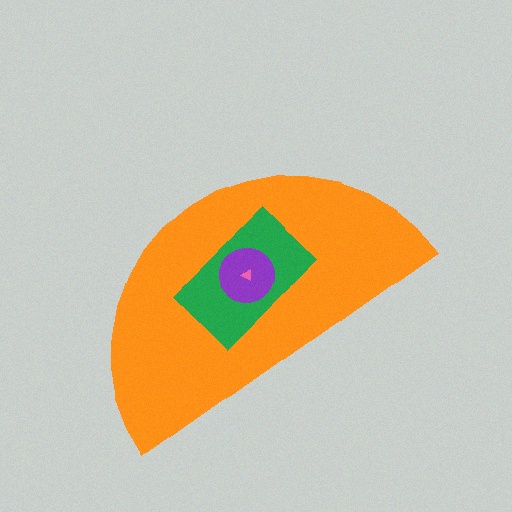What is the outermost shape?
The orange semicircle.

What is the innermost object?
The pink triangle.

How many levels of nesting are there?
4.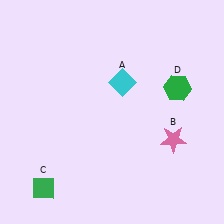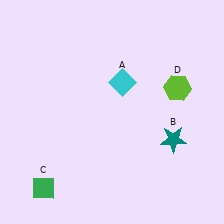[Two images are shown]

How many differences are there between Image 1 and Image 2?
There are 2 differences between the two images.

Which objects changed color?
B changed from pink to teal. D changed from green to lime.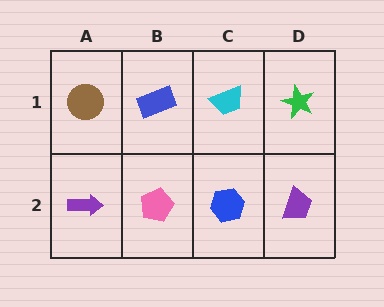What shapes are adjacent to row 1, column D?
A purple trapezoid (row 2, column D), a cyan trapezoid (row 1, column C).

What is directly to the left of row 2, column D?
A blue hexagon.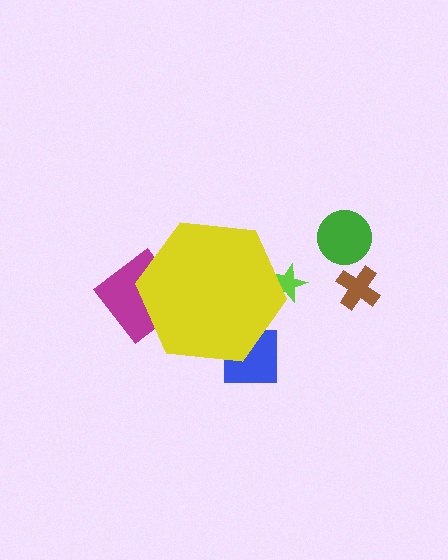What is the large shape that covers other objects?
A yellow hexagon.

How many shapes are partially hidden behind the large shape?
3 shapes are partially hidden.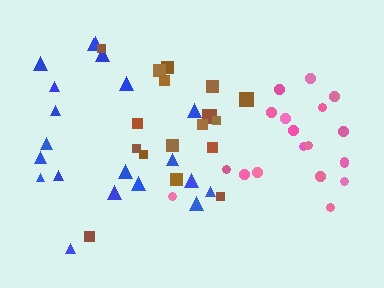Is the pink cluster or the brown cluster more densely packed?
Brown.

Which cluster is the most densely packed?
Brown.